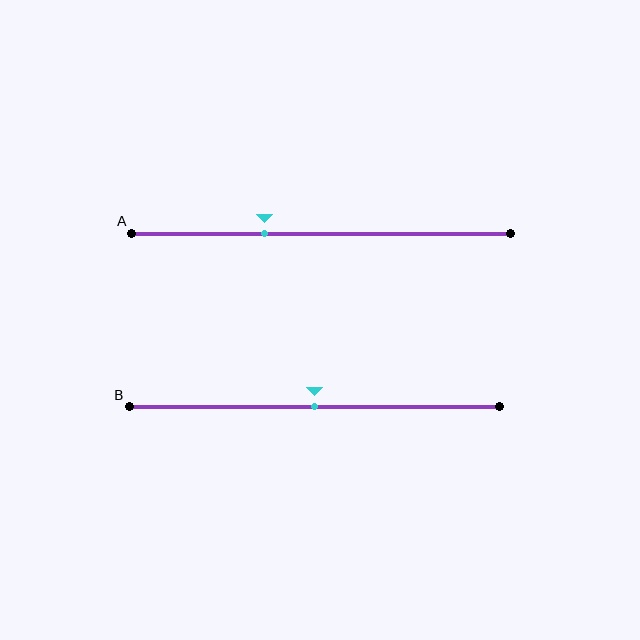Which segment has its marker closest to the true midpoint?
Segment B has its marker closest to the true midpoint.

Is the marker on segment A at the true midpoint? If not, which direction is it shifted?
No, the marker on segment A is shifted to the left by about 15% of the segment length.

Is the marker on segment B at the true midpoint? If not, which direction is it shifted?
Yes, the marker on segment B is at the true midpoint.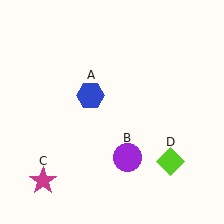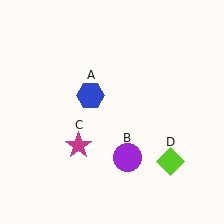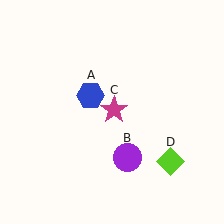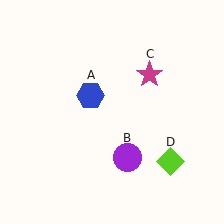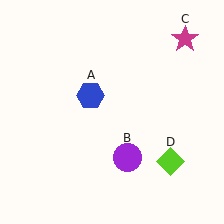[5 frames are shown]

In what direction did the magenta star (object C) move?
The magenta star (object C) moved up and to the right.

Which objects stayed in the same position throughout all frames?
Blue hexagon (object A) and purple circle (object B) and lime diamond (object D) remained stationary.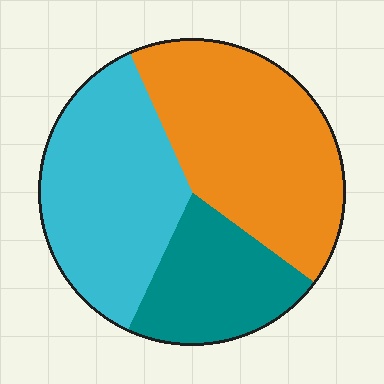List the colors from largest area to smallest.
From largest to smallest: orange, cyan, teal.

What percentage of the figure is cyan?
Cyan covers 36% of the figure.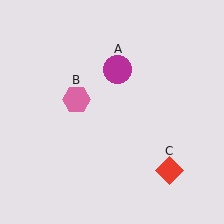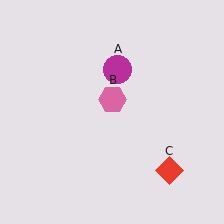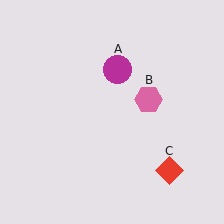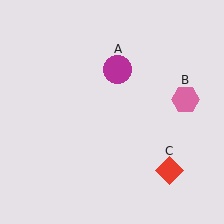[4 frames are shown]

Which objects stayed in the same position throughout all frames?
Magenta circle (object A) and red diamond (object C) remained stationary.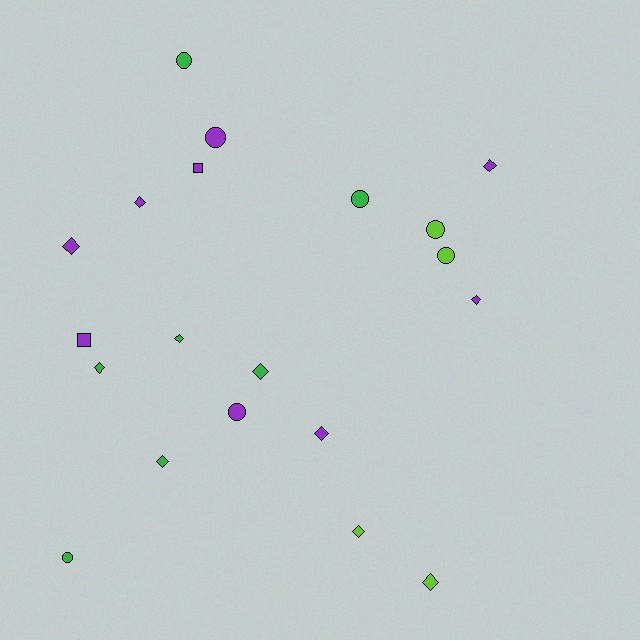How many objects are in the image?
There are 20 objects.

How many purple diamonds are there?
There are 5 purple diamonds.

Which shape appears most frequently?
Diamond, with 11 objects.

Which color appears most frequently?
Purple, with 9 objects.